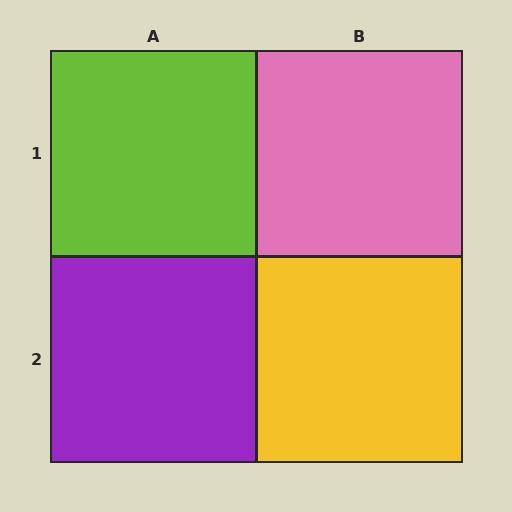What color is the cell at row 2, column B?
Yellow.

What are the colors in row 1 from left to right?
Lime, pink.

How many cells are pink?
1 cell is pink.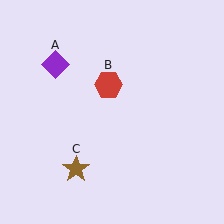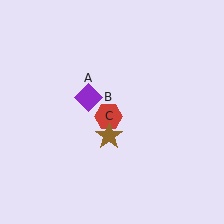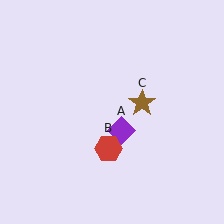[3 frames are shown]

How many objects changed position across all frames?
3 objects changed position: purple diamond (object A), red hexagon (object B), brown star (object C).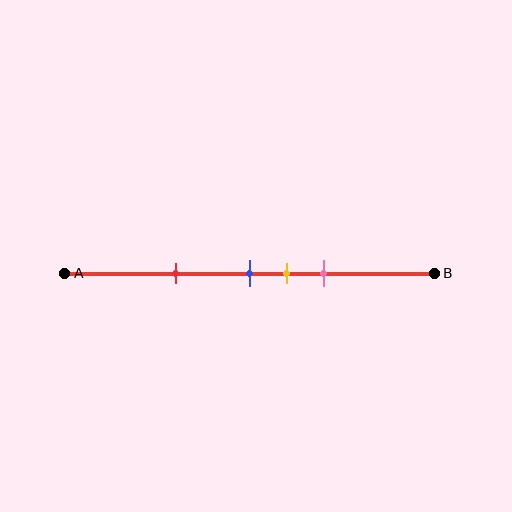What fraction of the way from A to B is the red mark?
The red mark is approximately 30% (0.3) of the way from A to B.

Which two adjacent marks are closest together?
The blue and yellow marks are the closest adjacent pair.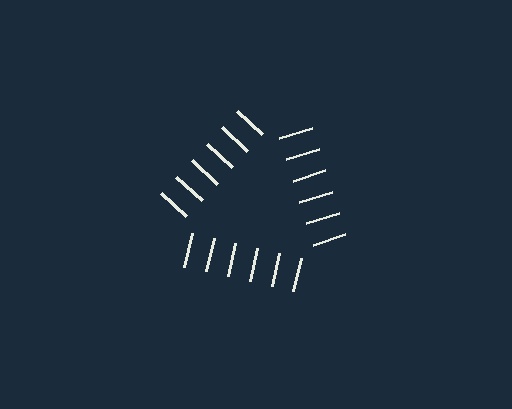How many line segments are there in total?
18 — 6 along each of the 3 edges.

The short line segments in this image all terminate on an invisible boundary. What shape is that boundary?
An illusory triangle — the line segments terminate on its edges but no continuous stroke is drawn.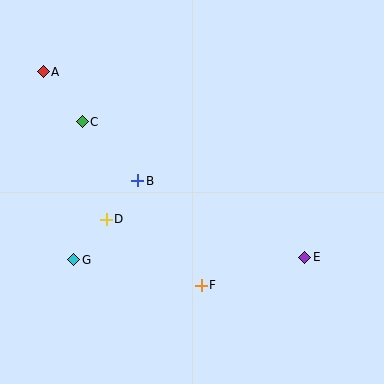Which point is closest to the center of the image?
Point B at (138, 181) is closest to the center.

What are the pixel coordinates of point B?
Point B is at (138, 181).